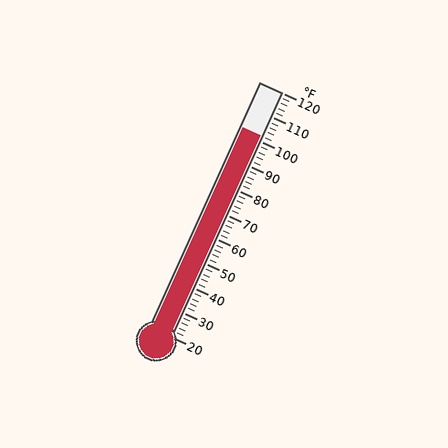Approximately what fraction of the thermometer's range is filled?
The thermometer is filled to approximately 80% of its range.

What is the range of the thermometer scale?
The thermometer scale ranges from 20°F to 120°F.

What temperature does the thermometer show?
The thermometer shows approximately 102°F.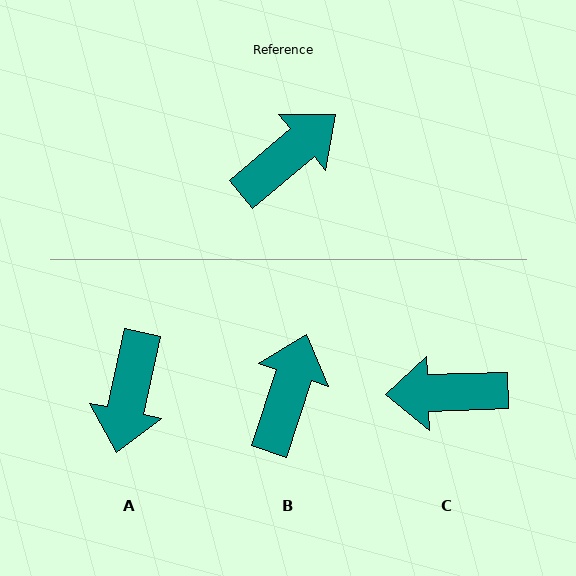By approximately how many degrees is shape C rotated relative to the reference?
Approximately 142 degrees counter-clockwise.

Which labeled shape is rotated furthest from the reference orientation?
A, about 142 degrees away.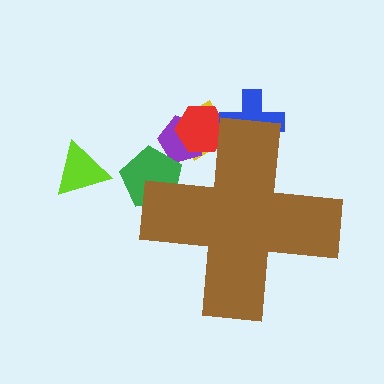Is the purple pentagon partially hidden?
Yes, the purple pentagon is partially hidden behind the brown cross.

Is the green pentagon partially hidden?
Yes, the green pentagon is partially hidden behind the brown cross.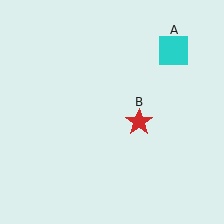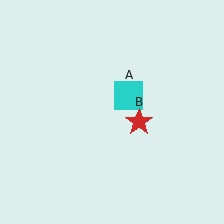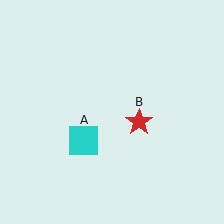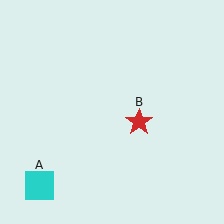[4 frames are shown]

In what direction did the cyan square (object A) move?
The cyan square (object A) moved down and to the left.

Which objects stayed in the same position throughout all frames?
Red star (object B) remained stationary.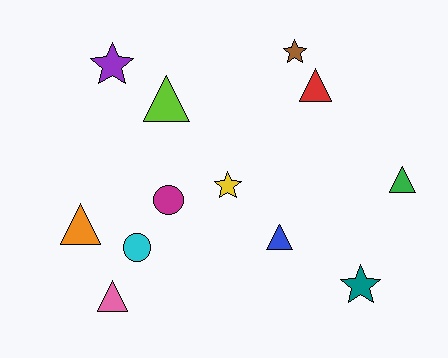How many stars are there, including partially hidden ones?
There are 4 stars.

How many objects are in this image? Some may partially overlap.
There are 12 objects.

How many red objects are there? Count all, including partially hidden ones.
There is 1 red object.